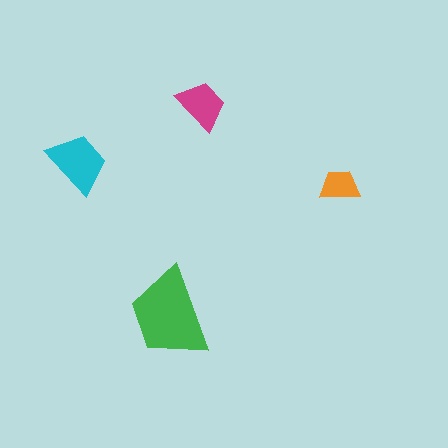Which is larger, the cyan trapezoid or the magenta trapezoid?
The cyan one.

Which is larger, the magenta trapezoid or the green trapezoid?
The green one.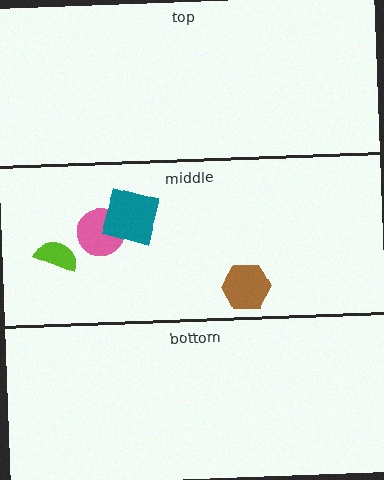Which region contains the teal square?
The middle region.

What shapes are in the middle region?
The pink circle, the teal square, the lime semicircle, the brown hexagon.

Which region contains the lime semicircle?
The middle region.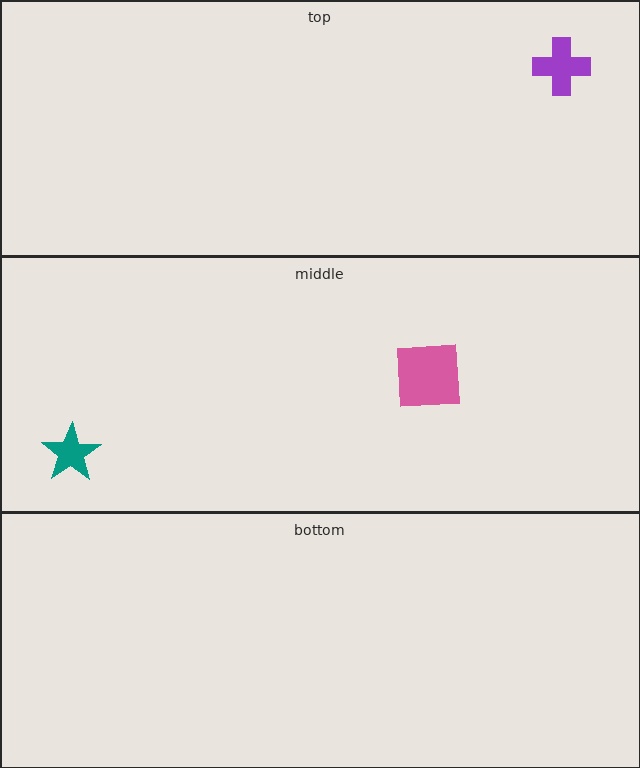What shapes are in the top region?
The purple cross.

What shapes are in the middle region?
The pink square, the teal star.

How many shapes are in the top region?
1.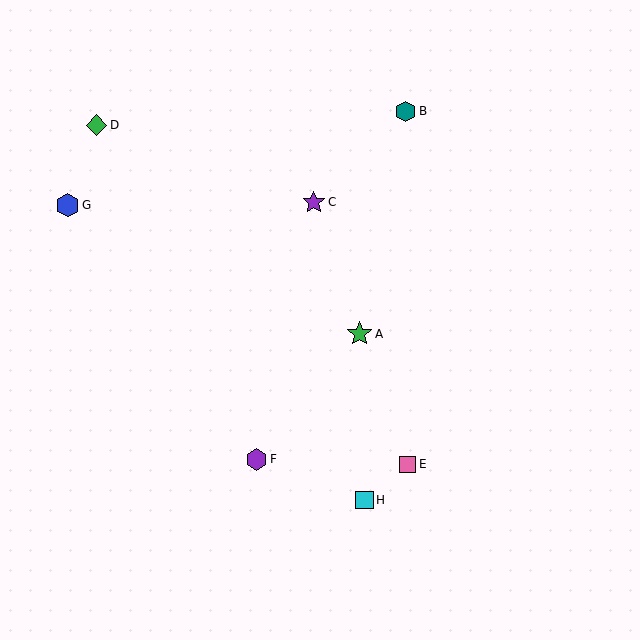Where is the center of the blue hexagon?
The center of the blue hexagon is at (68, 205).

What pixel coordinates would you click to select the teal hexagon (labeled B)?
Click at (405, 111) to select the teal hexagon B.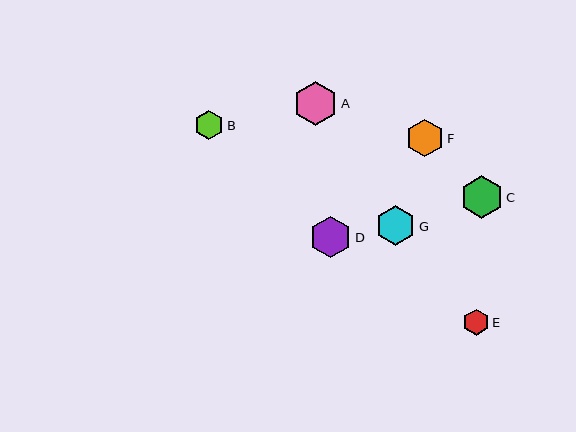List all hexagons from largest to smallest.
From largest to smallest: A, C, D, G, F, B, E.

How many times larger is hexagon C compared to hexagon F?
Hexagon C is approximately 1.1 times the size of hexagon F.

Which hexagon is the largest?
Hexagon A is the largest with a size of approximately 44 pixels.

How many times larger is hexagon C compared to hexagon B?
Hexagon C is approximately 1.4 times the size of hexagon B.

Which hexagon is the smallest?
Hexagon E is the smallest with a size of approximately 26 pixels.